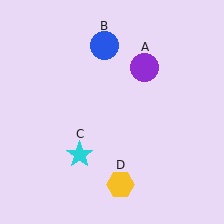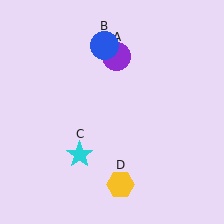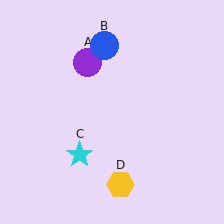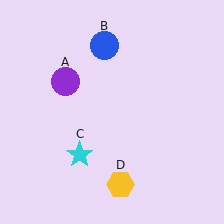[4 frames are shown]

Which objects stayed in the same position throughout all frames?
Blue circle (object B) and cyan star (object C) and yellow hexagon (object D) remained stationary.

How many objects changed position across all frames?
1 object changed position: purple circle (object A).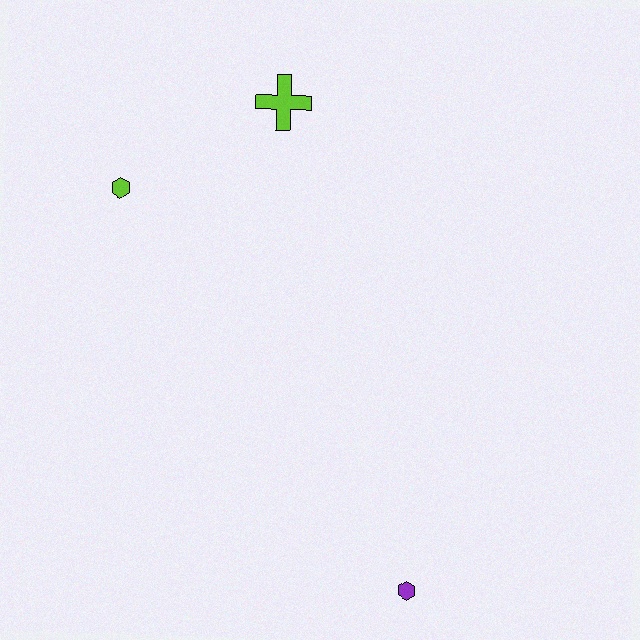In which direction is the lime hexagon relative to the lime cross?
The lime hexagon is to the left of the lime cross.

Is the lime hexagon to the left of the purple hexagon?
Yes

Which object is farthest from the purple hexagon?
The lime cross is farthest from the purple hexagon.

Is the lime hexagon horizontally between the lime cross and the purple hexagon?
No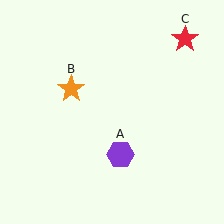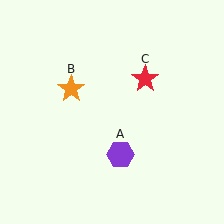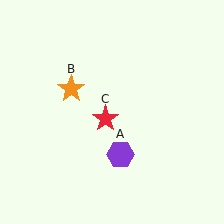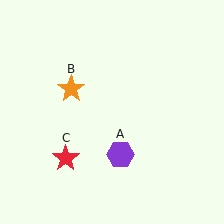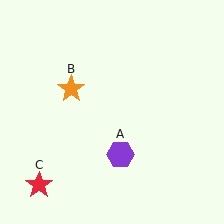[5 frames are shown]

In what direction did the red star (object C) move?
The red star (object C) moved down and to the left.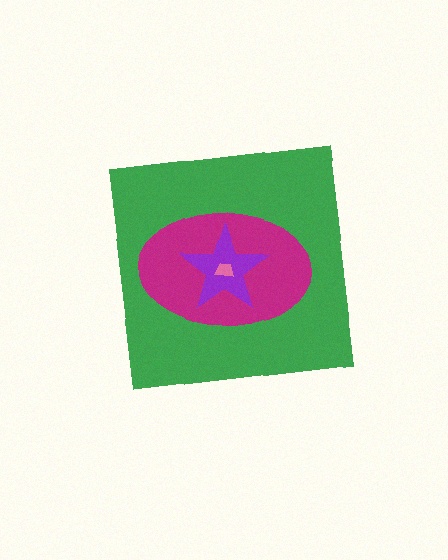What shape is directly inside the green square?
The magenta ellipse.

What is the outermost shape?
The green square.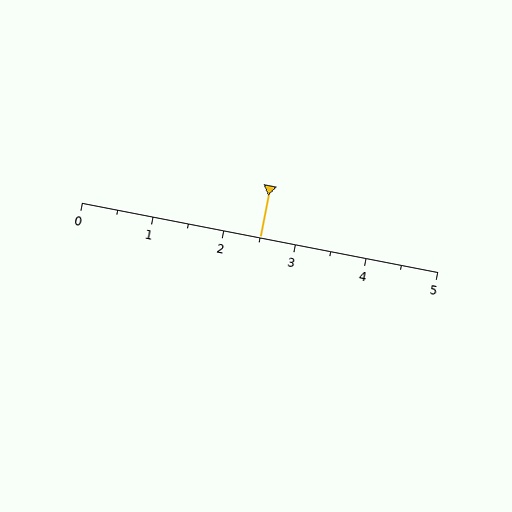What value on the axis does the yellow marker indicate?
The marker indicates approximately 2.5.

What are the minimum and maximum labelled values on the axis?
The axis runs from 0 to 5.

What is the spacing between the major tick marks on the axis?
The major ticks are spaced 1 apart.